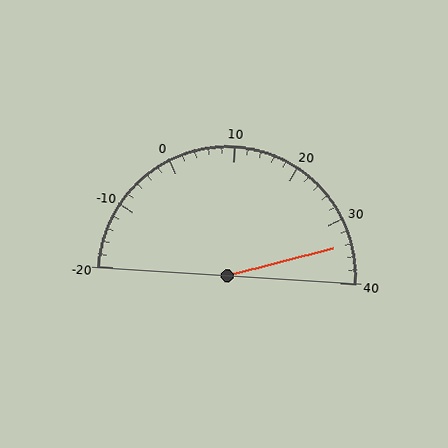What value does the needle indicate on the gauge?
The needle indicates approximately 34.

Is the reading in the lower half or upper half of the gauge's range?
The reading is in the upper half of the range (-20 to 40).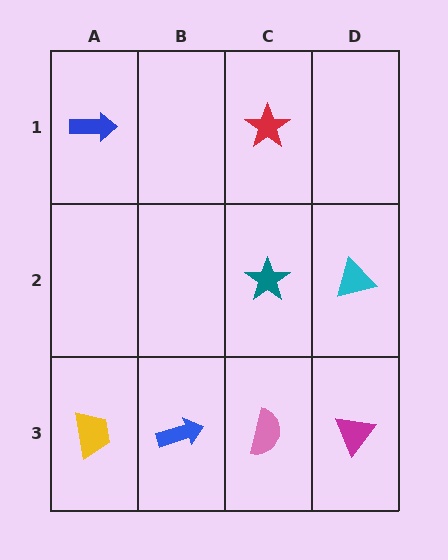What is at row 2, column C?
A teal star.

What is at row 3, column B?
A blue arrow.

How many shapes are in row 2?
2 shapes.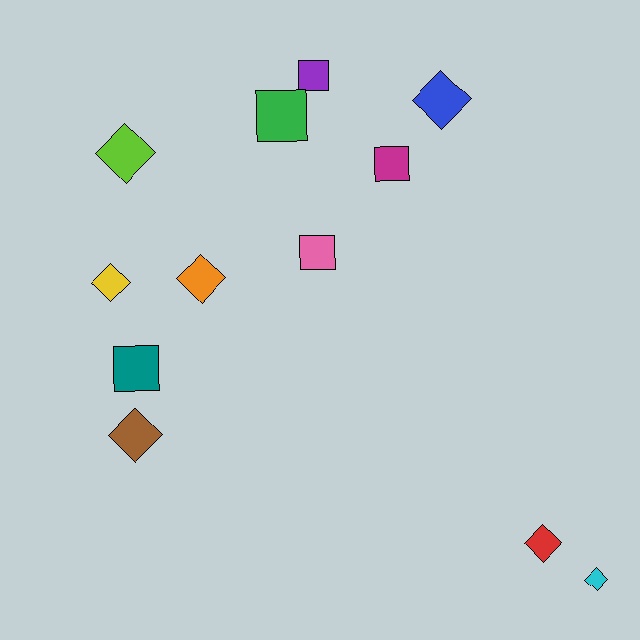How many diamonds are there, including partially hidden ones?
There are 7 diamonds.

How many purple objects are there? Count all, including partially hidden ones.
There is 1 purple object.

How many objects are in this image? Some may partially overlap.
There are 12 objects.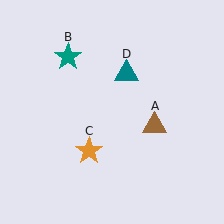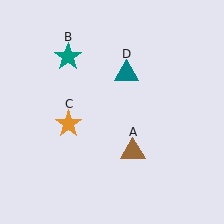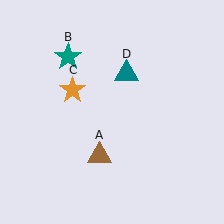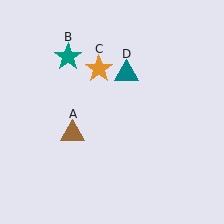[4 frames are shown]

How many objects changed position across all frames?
2 objects changed position: brown triangle (object A), orange star (object C).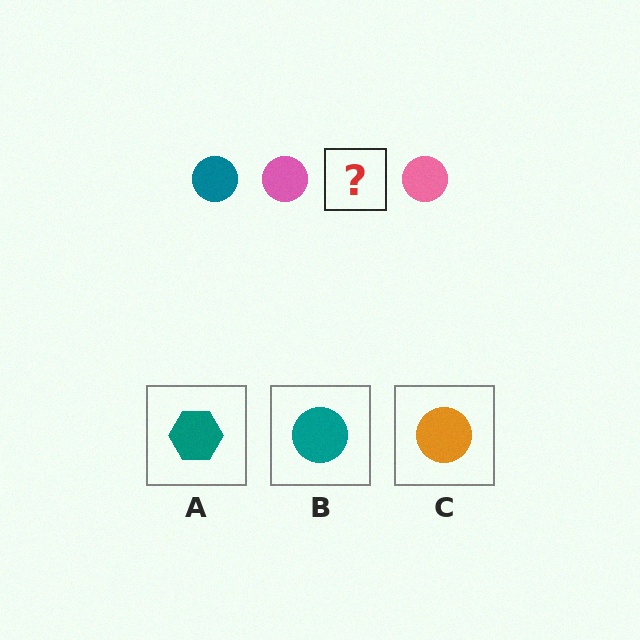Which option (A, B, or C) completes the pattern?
B.